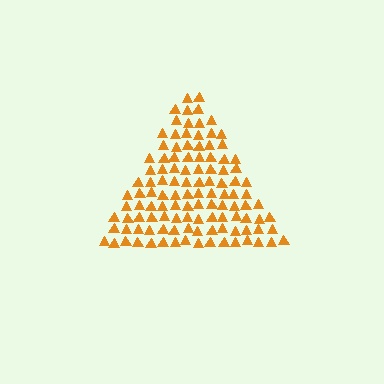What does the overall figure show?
The overall figure shows a triangle.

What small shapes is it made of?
It is made of small triangles.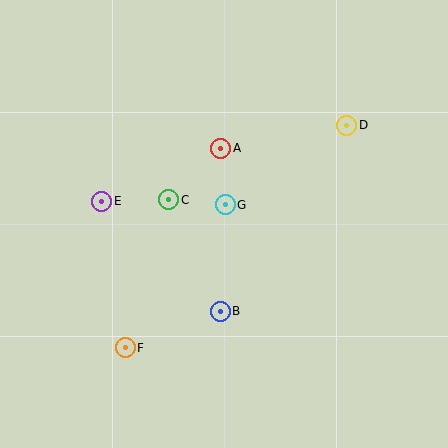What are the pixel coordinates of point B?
Point B is at (220, 311).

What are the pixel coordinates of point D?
Point D is at (347, 125).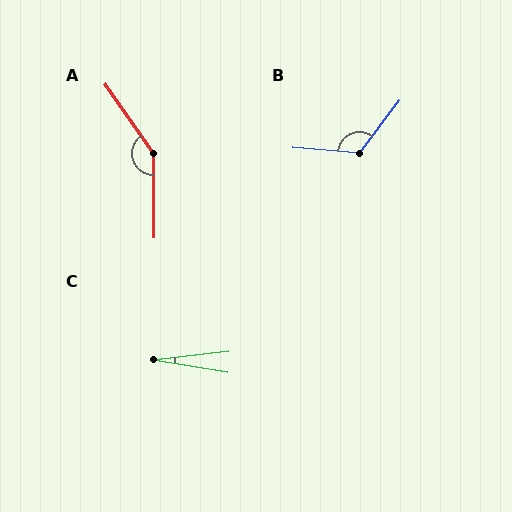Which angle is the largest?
A, at approximately 146 degrees.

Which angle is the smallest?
C, at approximately 16 degrees.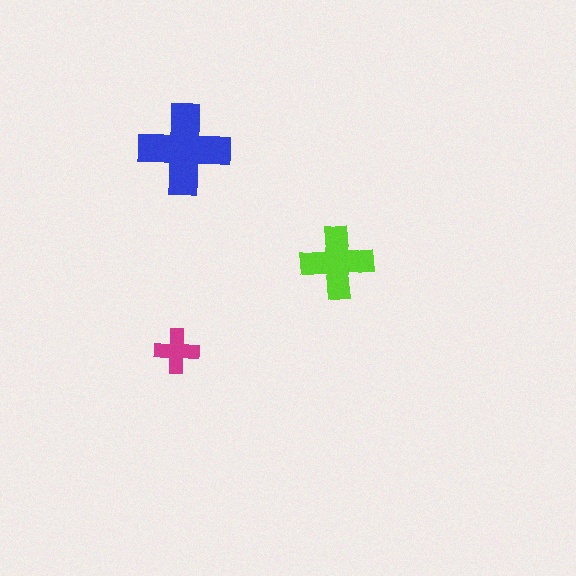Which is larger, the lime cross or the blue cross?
The blue one.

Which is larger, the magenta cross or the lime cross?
The lime one.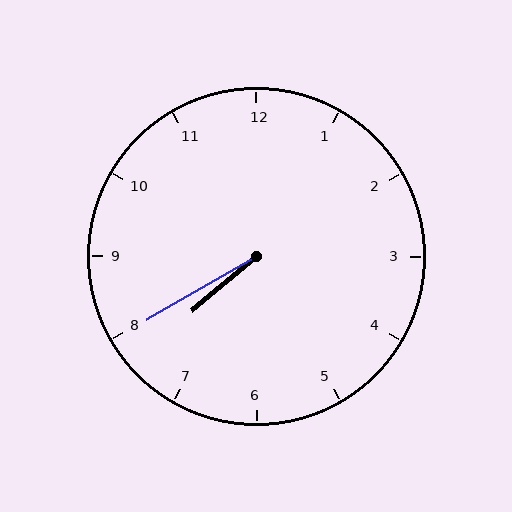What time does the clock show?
7:40.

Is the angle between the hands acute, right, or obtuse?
It is acute.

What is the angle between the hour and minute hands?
Approximately 10 degrees.